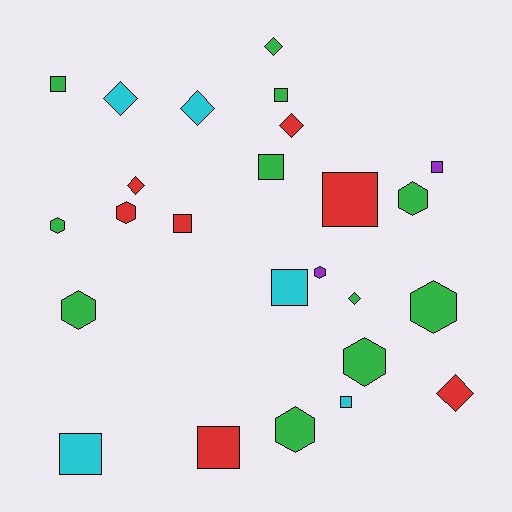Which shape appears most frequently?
Square, with 10 objects.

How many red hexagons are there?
There is 1 red hexagon.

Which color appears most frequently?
Green, with 11 objects.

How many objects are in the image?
There are 25 objects.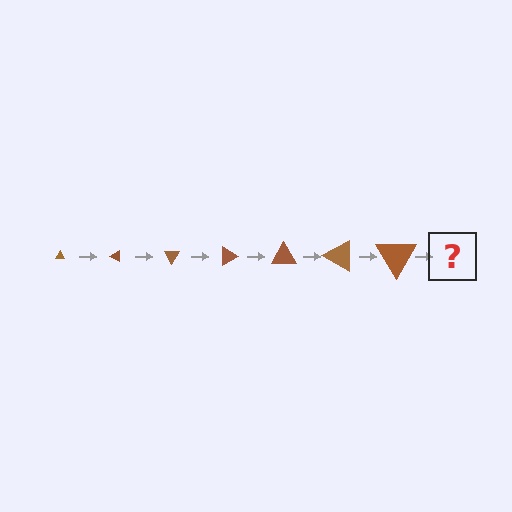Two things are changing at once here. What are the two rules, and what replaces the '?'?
The two rules are that the triangle grows larger each step and it rotates 30 degrees each step. The '?' should be a triangle, larger than the previous one and rotated 210 degrees from the start.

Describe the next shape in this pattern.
It should be a triangle, larger than the previous one and rotated 210 degrees from the start.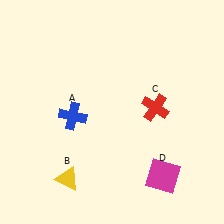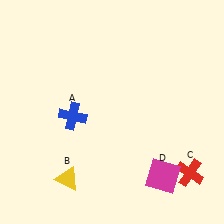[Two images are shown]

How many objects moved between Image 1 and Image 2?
1 object moved between the two images.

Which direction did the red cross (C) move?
The red cross (C) moved down.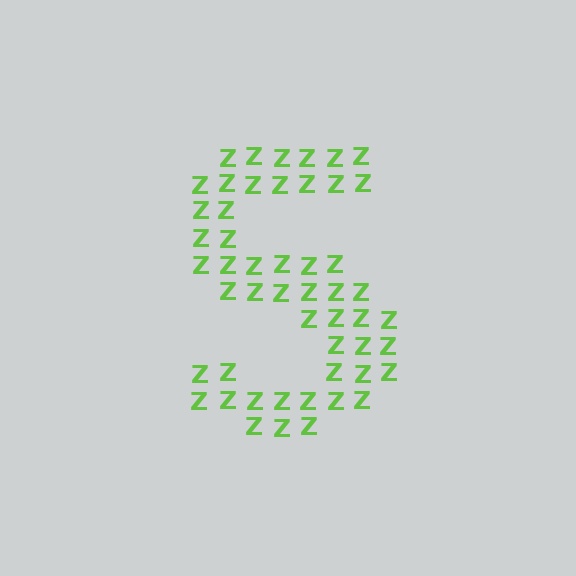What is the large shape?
The large shape is the letter S.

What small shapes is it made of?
It is made of small letter Z's.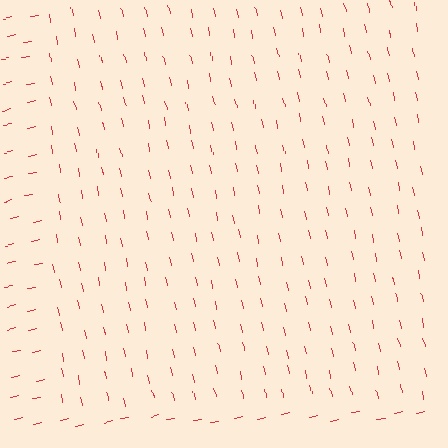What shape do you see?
I see a rectangle.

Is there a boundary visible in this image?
Yes, there is a texture boundary formed by a change in line orientation.